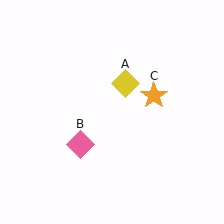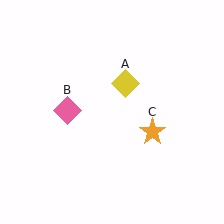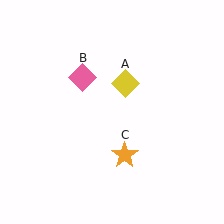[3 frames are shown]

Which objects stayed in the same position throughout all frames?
Yellow diamond (object A) remained stationary.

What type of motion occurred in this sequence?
The pink diamond (object B), orange star (object C) rotated clockwise around the center of the scene.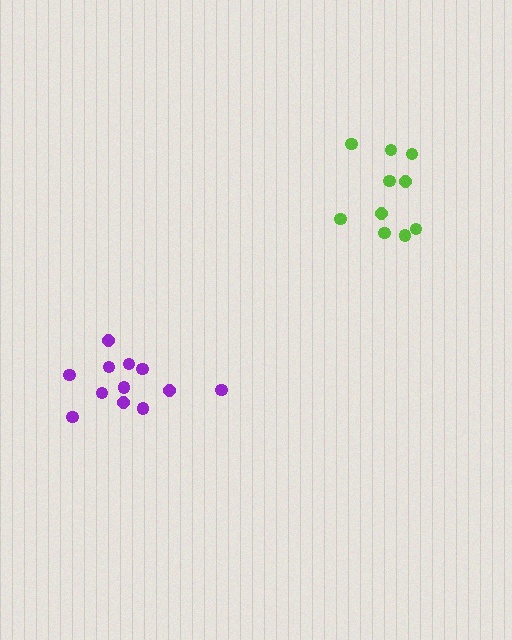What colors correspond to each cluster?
The clusters are colored: lime, purple.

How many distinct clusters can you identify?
There are 2 distinct clusters.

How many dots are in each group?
Group 1: 10 dots, Group 2: 12 dots (22 total).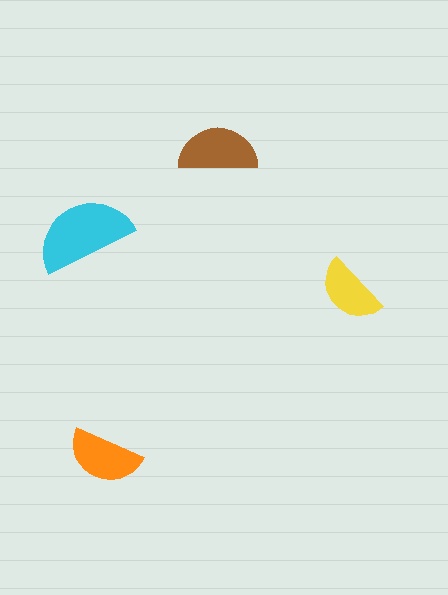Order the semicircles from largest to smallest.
the cyan one, the brown one, the orange one, the yellow one.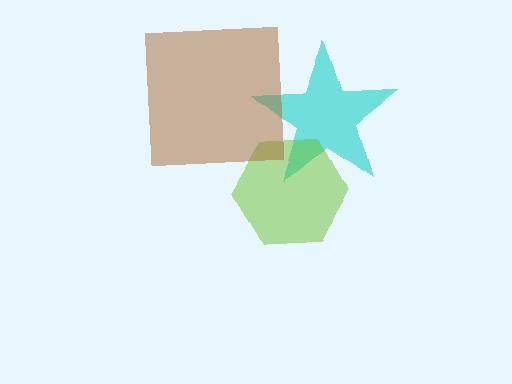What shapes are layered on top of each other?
The layered shapes are: a cyan star, a lime hexagon, a brown square.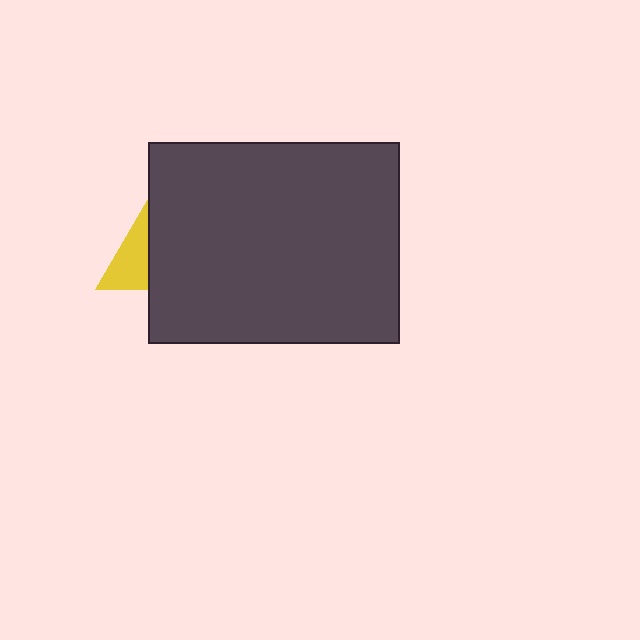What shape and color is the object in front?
The object in front is a dark gray rectangle.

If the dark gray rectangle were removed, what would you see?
You would see the complete yellow triangle.